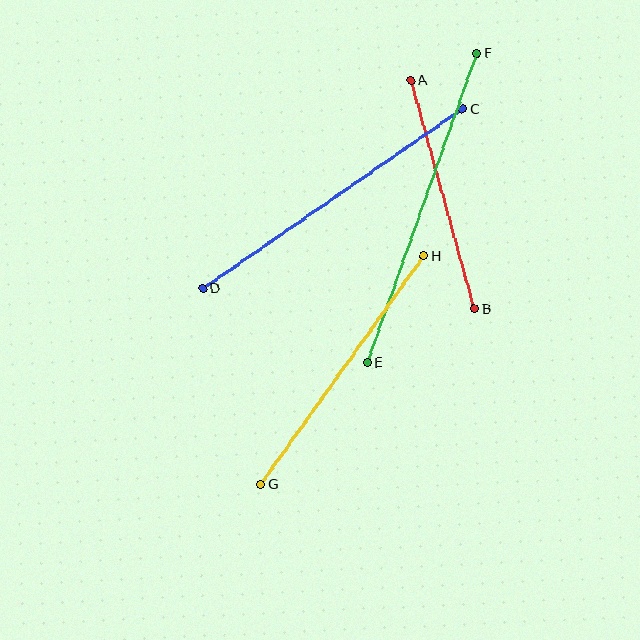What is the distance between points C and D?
The distance is approximately 316 pixels.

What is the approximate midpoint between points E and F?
The midpoint is at approximately (422, 208) pixels.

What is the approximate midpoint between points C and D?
The midpoint is at approximately (333, 199) pixels.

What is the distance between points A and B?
The distance is approximately 237 pixels.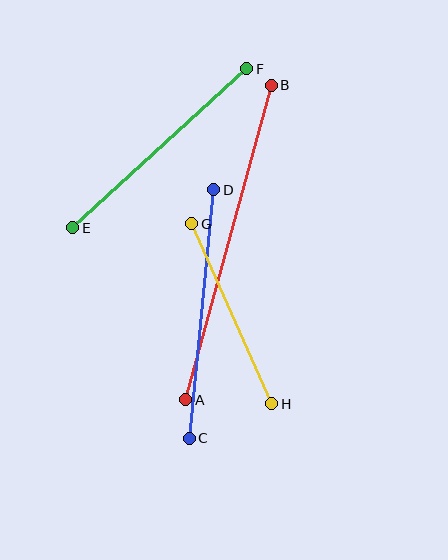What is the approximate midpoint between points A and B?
The midpoint is at approximately (228, 243) pixels.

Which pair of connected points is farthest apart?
Points A and B are farthest apart.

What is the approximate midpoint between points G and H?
The midpoint is at approximately (232, 314) pixels.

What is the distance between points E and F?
The distance is approximately 236 pixels.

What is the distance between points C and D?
The distance is approximately 250 pixels.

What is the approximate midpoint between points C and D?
The midpoint is at approximately (202, 314) pixels.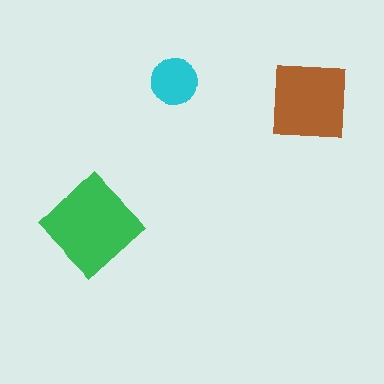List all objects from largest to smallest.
The green diamond, the brown square, the cyan circle.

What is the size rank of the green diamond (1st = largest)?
1st.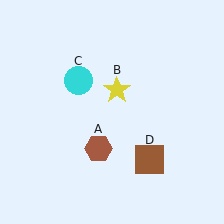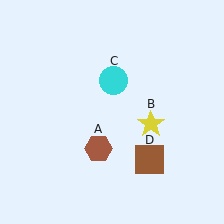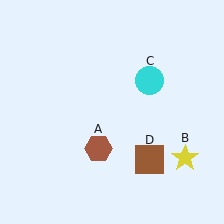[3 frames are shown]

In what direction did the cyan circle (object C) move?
The cyan circle (object C) moved right.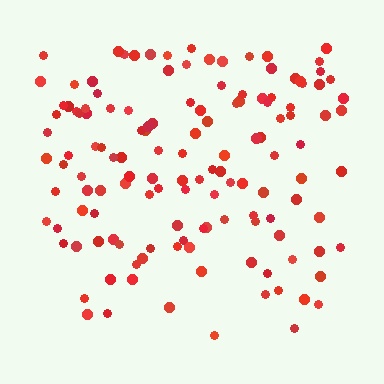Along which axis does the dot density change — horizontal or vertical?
Vertical.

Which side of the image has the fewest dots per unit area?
The bottom.